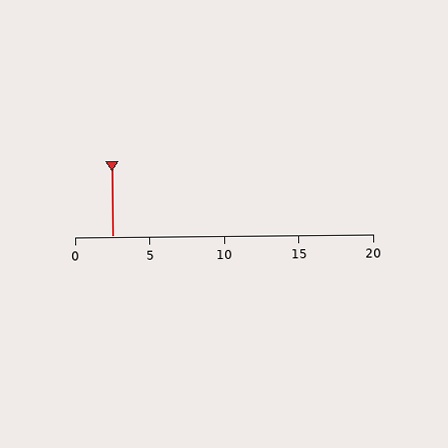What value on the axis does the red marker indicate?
The marker indicates approximately 2.5.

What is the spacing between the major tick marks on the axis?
The major ticks are spaced 5 apart.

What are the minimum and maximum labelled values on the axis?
The axis runs from 0 to 20.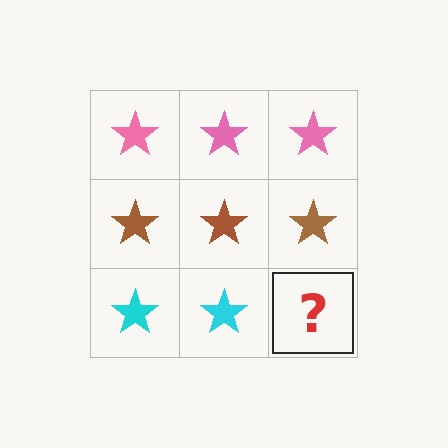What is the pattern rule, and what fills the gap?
The rule is that each row has a consistent color. The gap should be filled with a cyan star.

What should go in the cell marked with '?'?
The missing cell should contain a cyan star.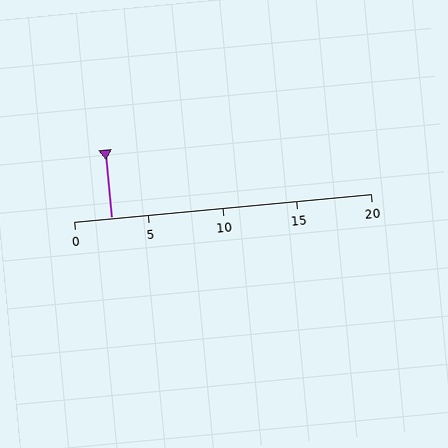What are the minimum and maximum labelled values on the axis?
The axis runs from 0 to 20.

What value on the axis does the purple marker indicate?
The marker indicates approximately 2.5.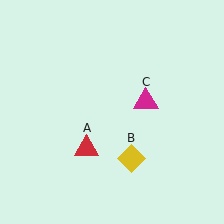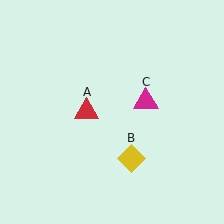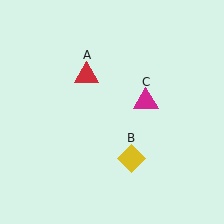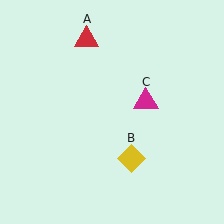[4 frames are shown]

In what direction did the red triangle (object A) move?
The red triangle (object A) moved up.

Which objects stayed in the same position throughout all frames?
Yellow diamond (object B) and magenta triangle (object C) remained stationary.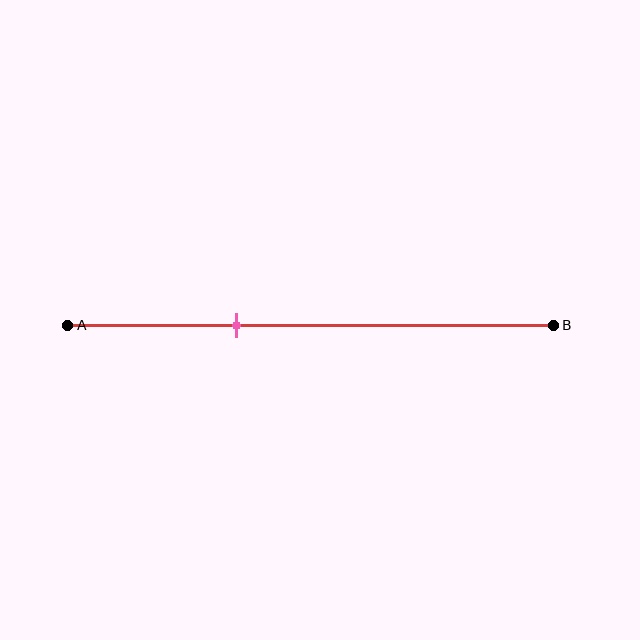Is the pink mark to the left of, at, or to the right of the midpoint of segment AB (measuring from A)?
The pink mark is to the left of the midpoint of segment AB.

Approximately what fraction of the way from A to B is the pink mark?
The pink mark is approximately 35% of the way from A to B.